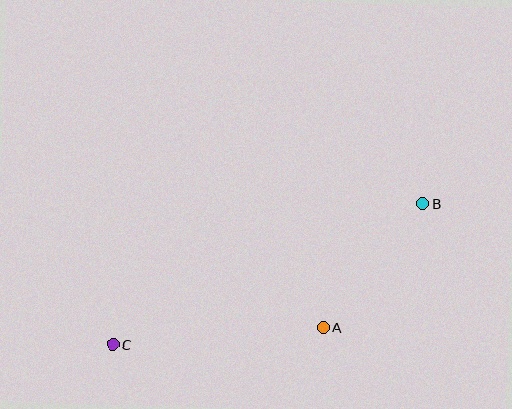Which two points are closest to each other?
Points A and B are closest to each other.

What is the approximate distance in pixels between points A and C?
The distance between A and C is approximately 211 pixels.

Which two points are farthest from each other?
Points B and C are farthest from each other.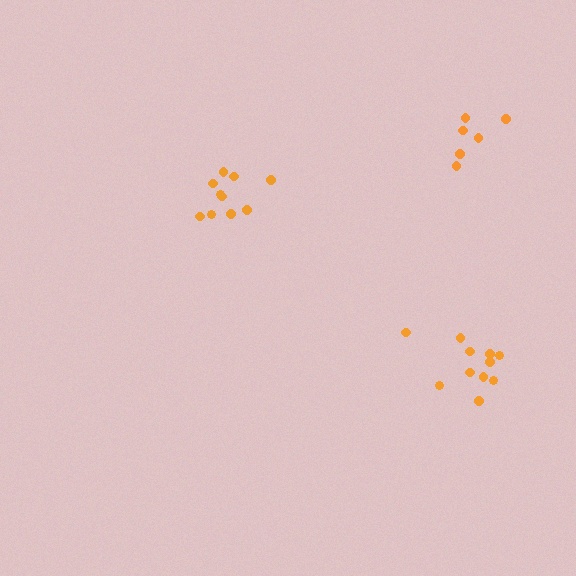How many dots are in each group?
Group 1: 6 dots, Group 2: 11 dots, Group 3: 10 dots (27 total).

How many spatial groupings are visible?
There are 3 spatial groupings.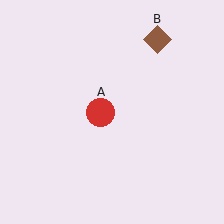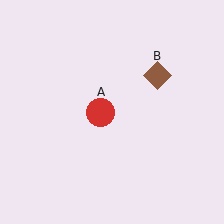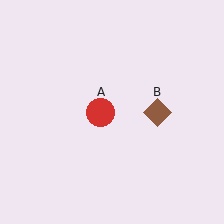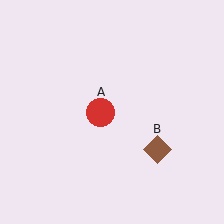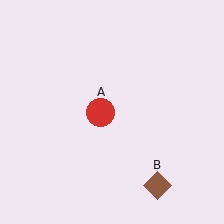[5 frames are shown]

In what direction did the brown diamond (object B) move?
The brown diamond (object B) moved down.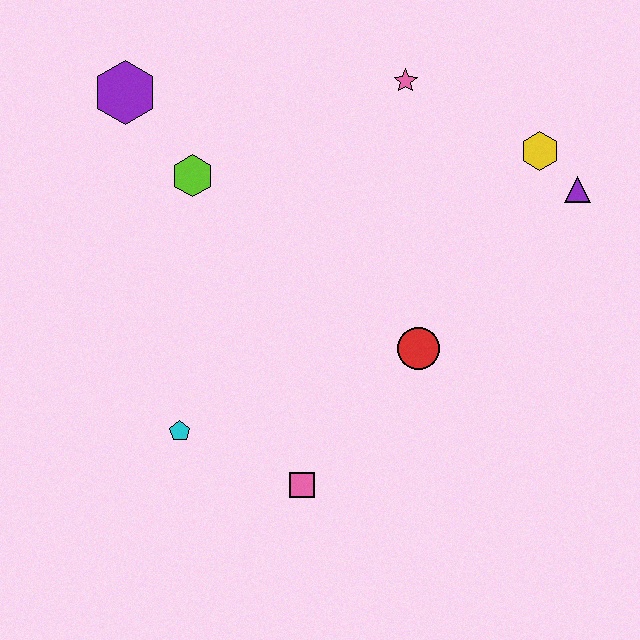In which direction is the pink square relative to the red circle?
The pink square is below the red circle.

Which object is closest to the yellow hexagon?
The purple triangle is closest to the yellow hexagon.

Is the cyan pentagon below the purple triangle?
Yes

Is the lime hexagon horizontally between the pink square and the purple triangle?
No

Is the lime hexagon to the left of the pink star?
Yes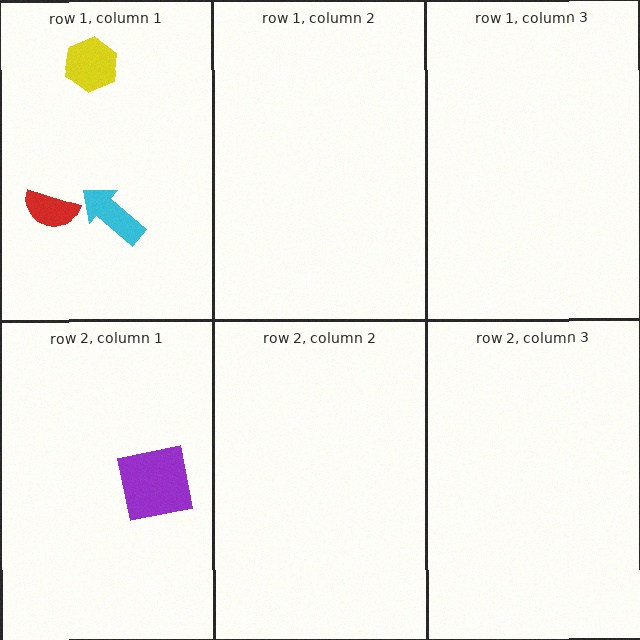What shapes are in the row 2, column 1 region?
The purple square.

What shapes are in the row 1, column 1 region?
The cyan arrow, the red semicircle, the yellow hexagon.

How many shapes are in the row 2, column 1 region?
1.